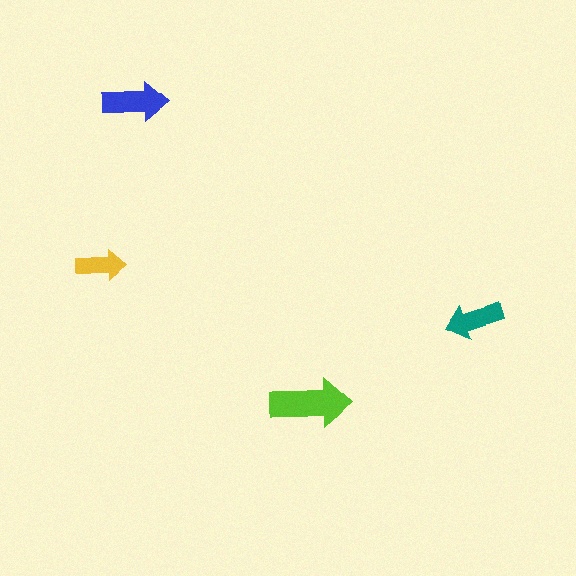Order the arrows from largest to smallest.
the lime one, the blue one, the teal one, the yellow one.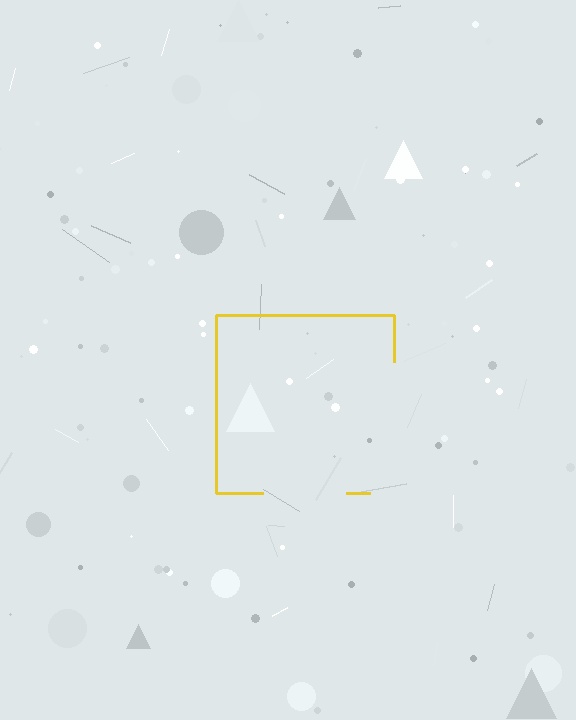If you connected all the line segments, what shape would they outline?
They would outline a square.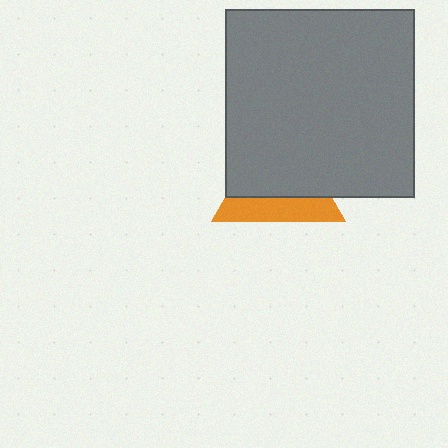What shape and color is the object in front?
The object in front is a gray square.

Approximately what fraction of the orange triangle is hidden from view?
Roughly 63% of the orange triangle is hidden behind the gray square.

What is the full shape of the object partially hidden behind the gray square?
The partially hidden object is an orange triangle.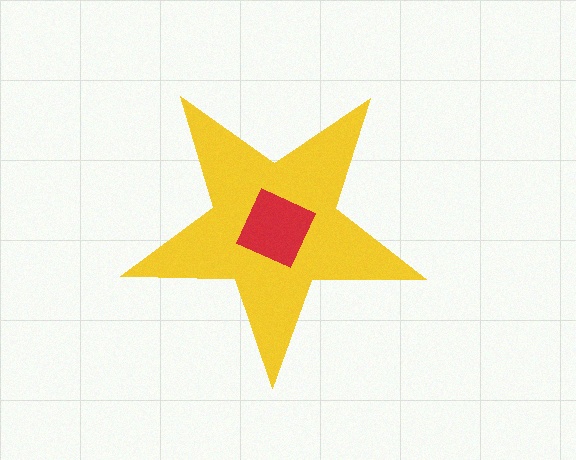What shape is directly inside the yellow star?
The red square.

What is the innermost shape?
The red square.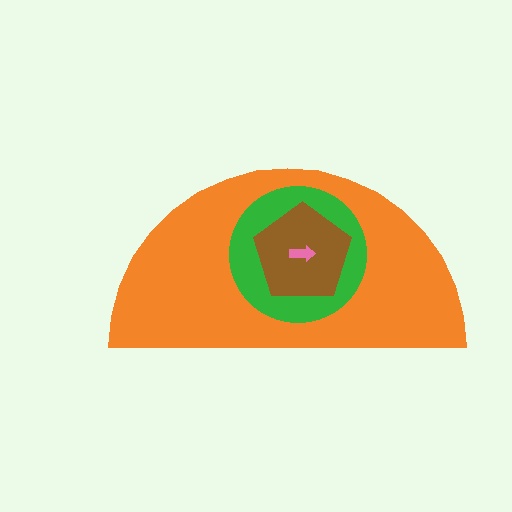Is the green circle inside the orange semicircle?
Yes.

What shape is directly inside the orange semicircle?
The green circle.